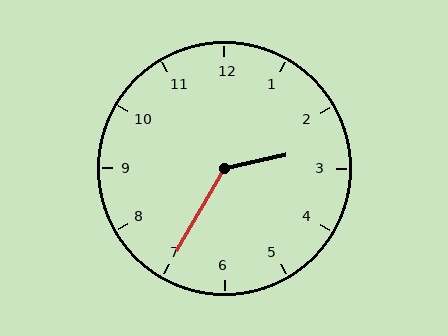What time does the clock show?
2:35.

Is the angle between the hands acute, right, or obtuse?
It is obtuse.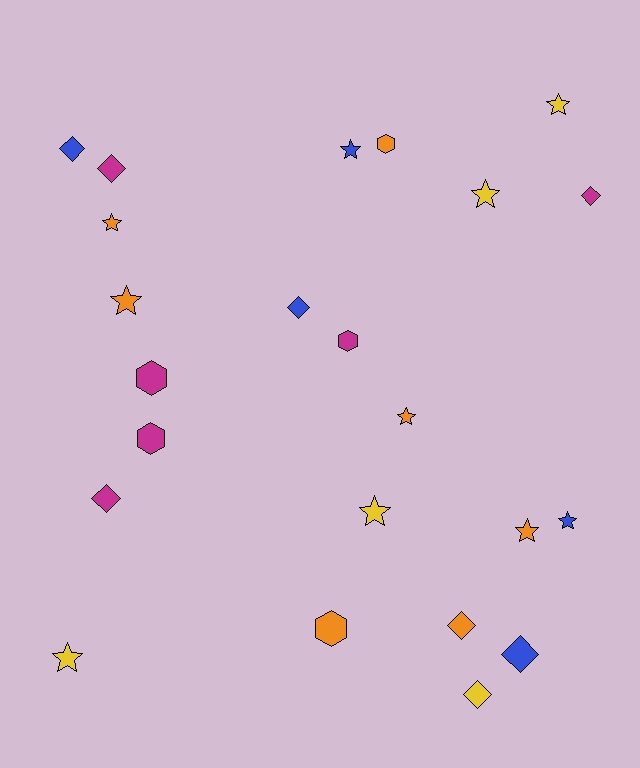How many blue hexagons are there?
There are no blue hexagons.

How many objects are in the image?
There are 23 objects.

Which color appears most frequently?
Orange, with 7 objects.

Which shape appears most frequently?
Star, with 10 objects.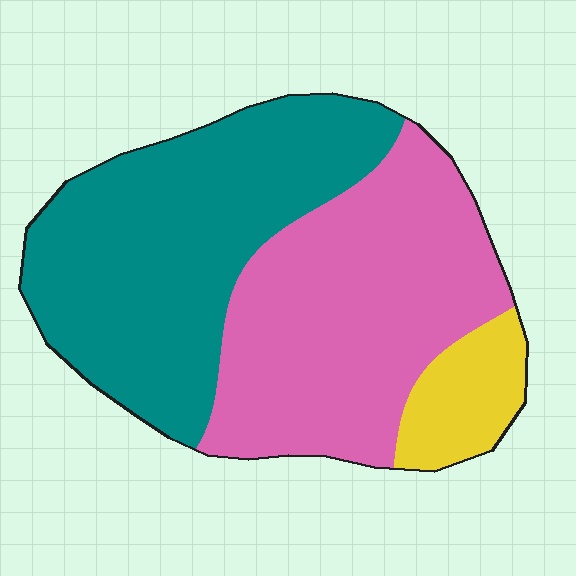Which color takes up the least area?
Yellow, at roughly 10%.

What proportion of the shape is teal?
Teal takes up about one half (1/2) of the shape.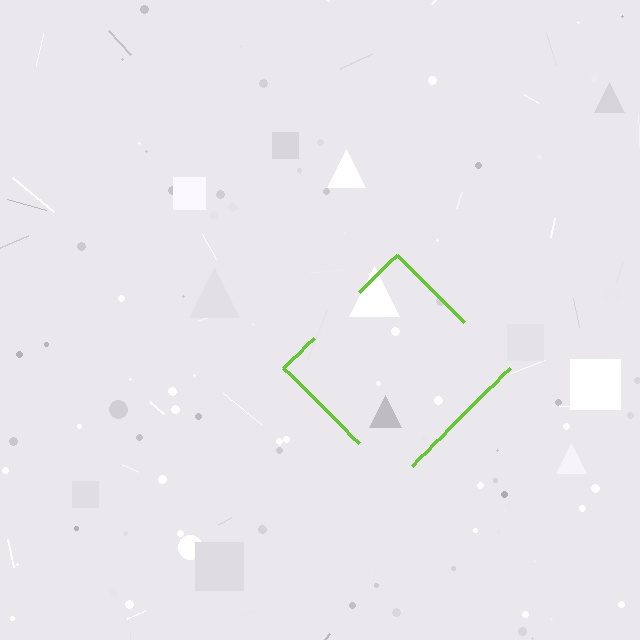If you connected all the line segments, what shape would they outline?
They would outline a diamond.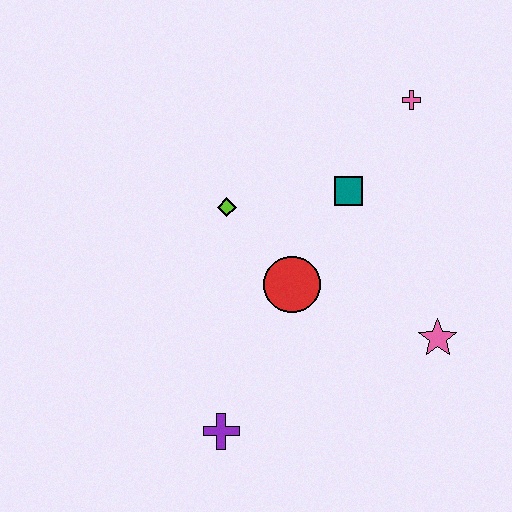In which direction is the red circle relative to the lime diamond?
The red circle is below the lime diamond.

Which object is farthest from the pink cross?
The purple cross is farthest from the pink cross.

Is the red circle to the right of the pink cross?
No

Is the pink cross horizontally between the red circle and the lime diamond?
No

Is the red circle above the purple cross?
Yes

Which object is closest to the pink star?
The red circle is closest to the pink star.